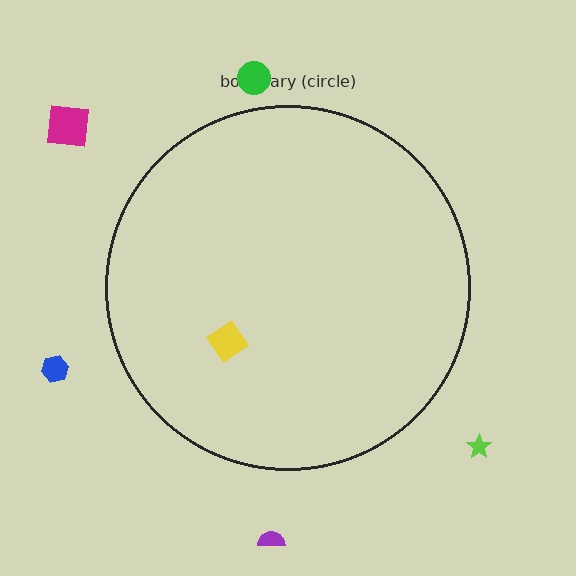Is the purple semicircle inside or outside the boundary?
Outside.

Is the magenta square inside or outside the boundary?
Outside.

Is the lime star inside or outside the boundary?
Outside.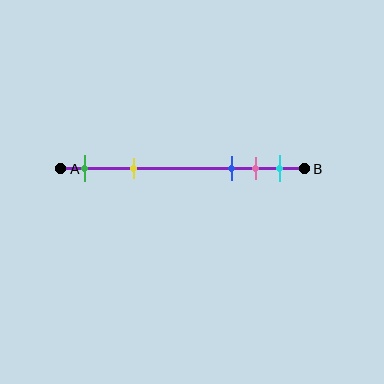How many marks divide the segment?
There are 5 marks dividing the segment.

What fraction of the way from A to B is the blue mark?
The blue mark is approximately 70% (0.7) of the way from A to B.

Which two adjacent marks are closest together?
The pink and cyan marks are the closest adjacent pair.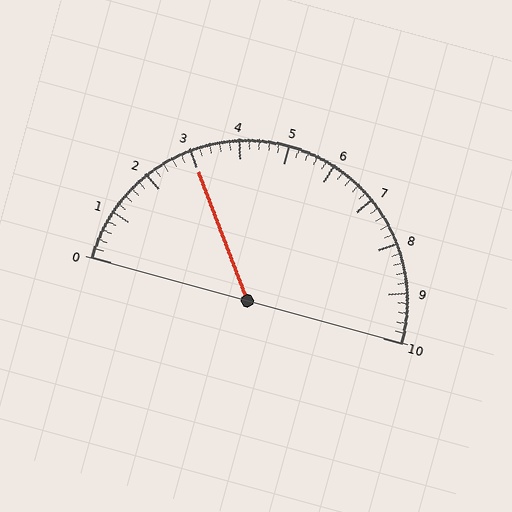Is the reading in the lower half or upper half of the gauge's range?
The reading is in the lower half of the range (0 to 10).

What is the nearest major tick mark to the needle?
The nearest major tick mark is 3.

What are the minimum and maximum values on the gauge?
The gauge ranges from 0 to 10.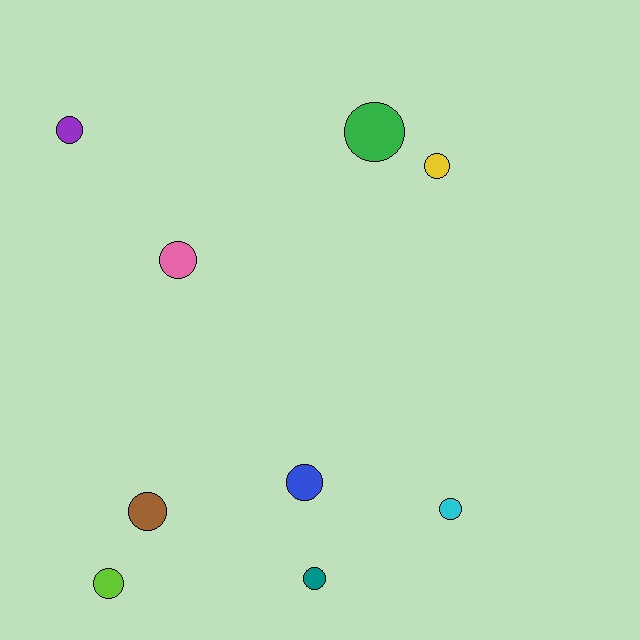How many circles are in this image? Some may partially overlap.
There are 9 circles.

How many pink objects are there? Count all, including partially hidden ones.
There is 1 pink object.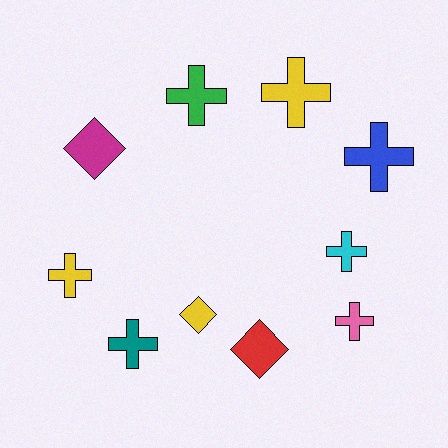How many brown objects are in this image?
There are no brown objects.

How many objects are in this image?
There are 10 objects.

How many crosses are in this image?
There are 7 crosses.